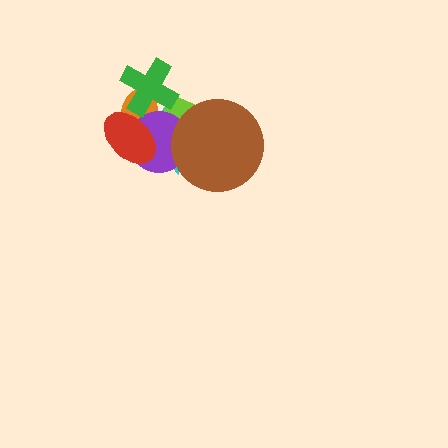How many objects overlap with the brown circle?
3 objects overlap with the brown circle.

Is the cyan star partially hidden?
Yes, it is partially covered by another shape.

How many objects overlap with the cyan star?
6 objects overlap with the cyan star.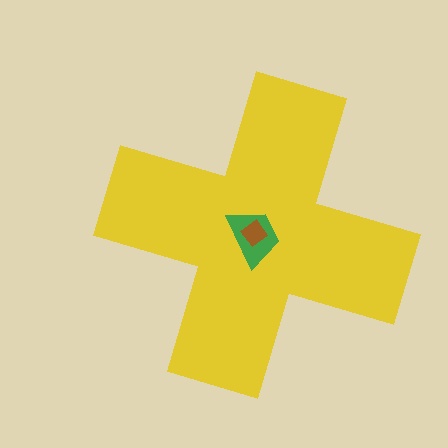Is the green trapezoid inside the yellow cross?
Yes.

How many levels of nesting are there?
3.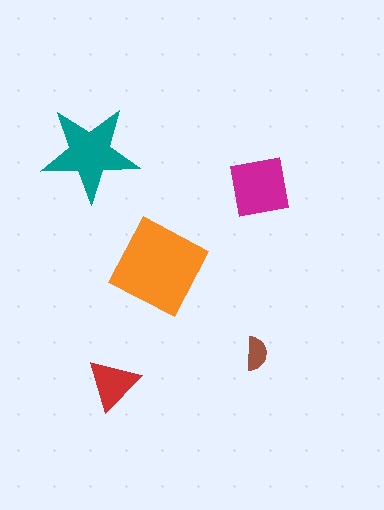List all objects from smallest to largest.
The brown semicircle, the red triangle, the magenta square, the teal star, the orange diamond.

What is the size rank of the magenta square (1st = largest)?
3rd.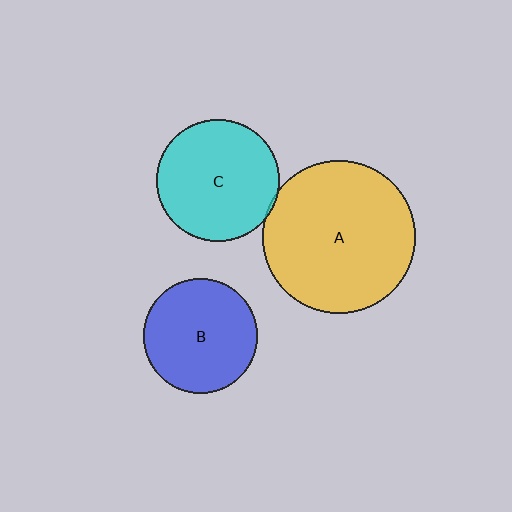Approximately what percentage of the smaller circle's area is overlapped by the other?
Approximately 5%.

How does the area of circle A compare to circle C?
Approximately 1.6 times.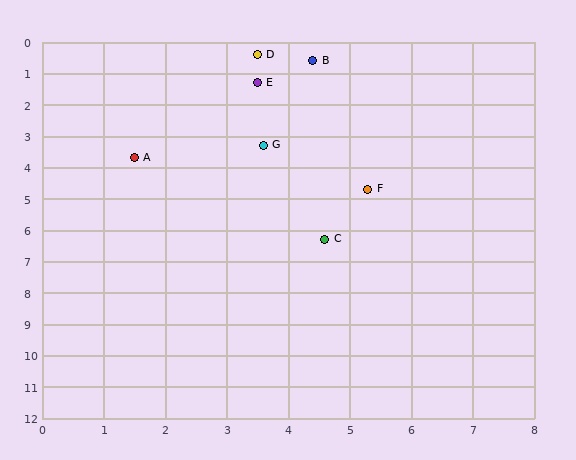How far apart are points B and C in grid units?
Points B and C are about 5.7 grid units apart.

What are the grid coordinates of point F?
Point F is at approximately (5.3, 4.7).